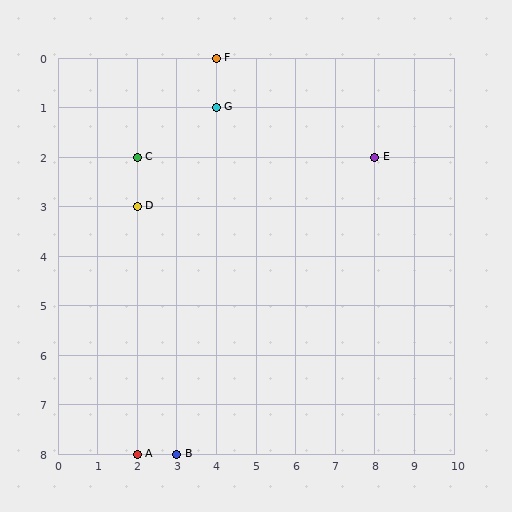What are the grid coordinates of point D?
Point D is at grid coordinates (2, 3).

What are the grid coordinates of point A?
Point A is at grid coordinates (2, 8).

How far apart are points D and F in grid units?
Points D and F are 2 columns and 3 rows apart (about 3.6 grid units diagonally).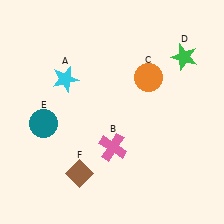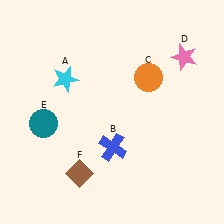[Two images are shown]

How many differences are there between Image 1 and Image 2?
There are 2 differences between the two images.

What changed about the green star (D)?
In Image 1, D is green. In Image 2, it changed to pink.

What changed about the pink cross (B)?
In Image 1, B is pink. In Image 2, it changed to blue.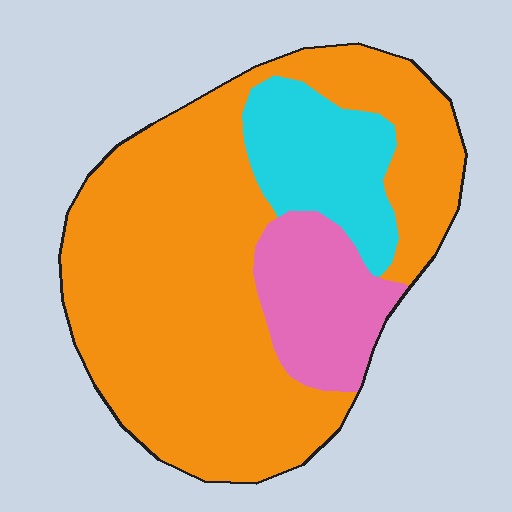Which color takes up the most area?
Orange, at roughly 70%.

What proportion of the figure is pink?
Pink covers roughly 15% of the figure.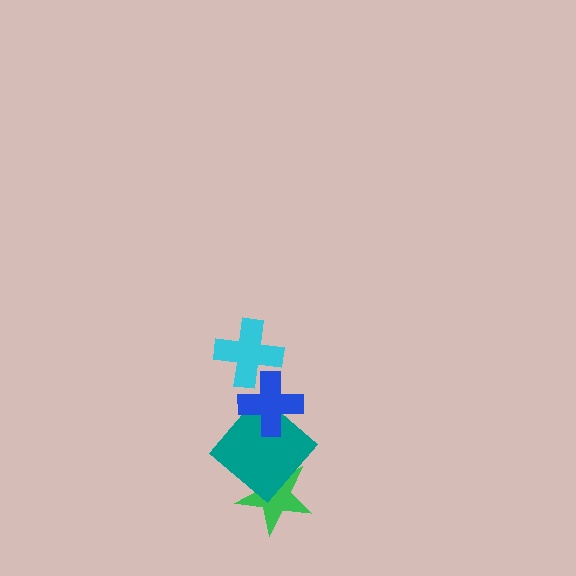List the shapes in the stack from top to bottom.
From top to bottom: the cyan cross, the blue cross, the teal diamond, the green star.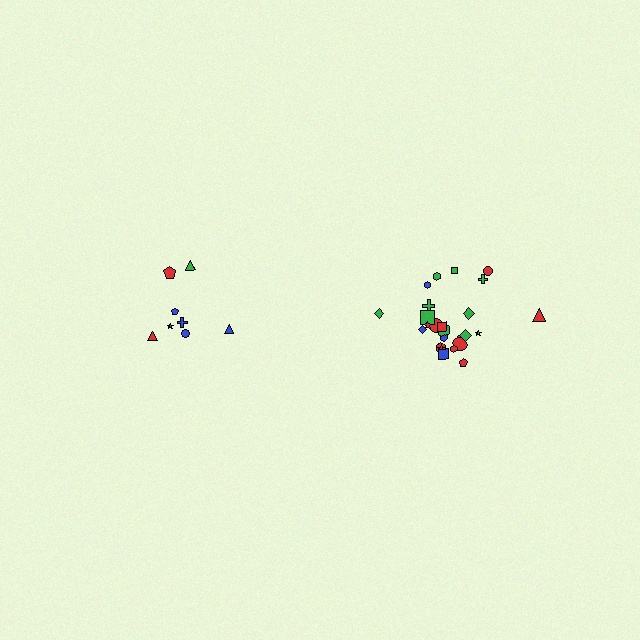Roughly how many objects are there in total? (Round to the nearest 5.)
Roughly 35 objects in total.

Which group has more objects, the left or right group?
The right group.